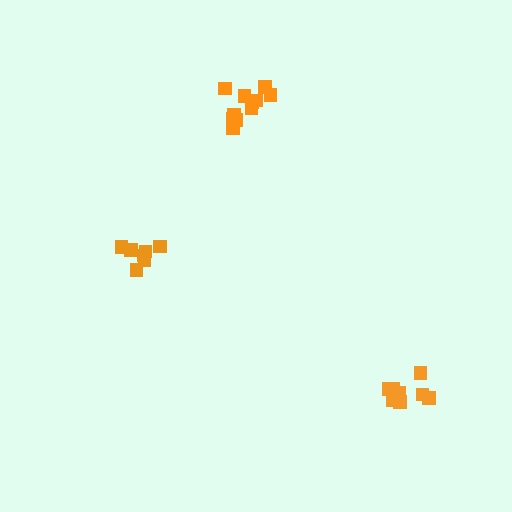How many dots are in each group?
Group 1: 7 dots, Group 2: 11 dots, Group 3: 9 dots (27 total).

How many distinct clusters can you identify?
There are 3 distinct clusters.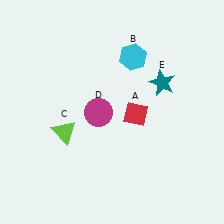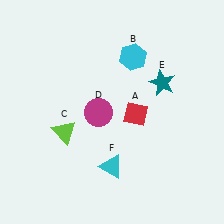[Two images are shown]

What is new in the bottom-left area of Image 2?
A cyan triangle (F) was added in the bottom-left area of Image 2.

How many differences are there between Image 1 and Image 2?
There is 1 difference between the two images.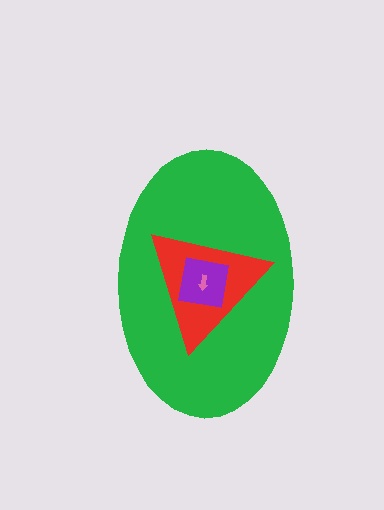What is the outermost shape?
The green ellipse.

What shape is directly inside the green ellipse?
The red triangle.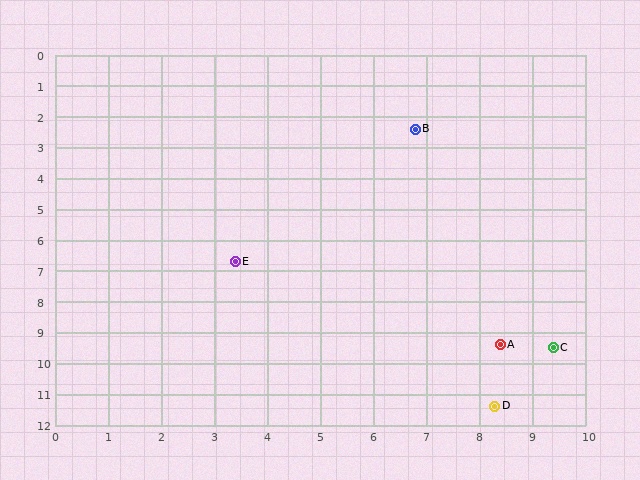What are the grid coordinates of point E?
Point E is at approximately (3.4, 6.7).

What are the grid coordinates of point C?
Point C is at approximately (9.4, 9.5).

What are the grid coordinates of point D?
Point D is at approximately (8.3, 11.4).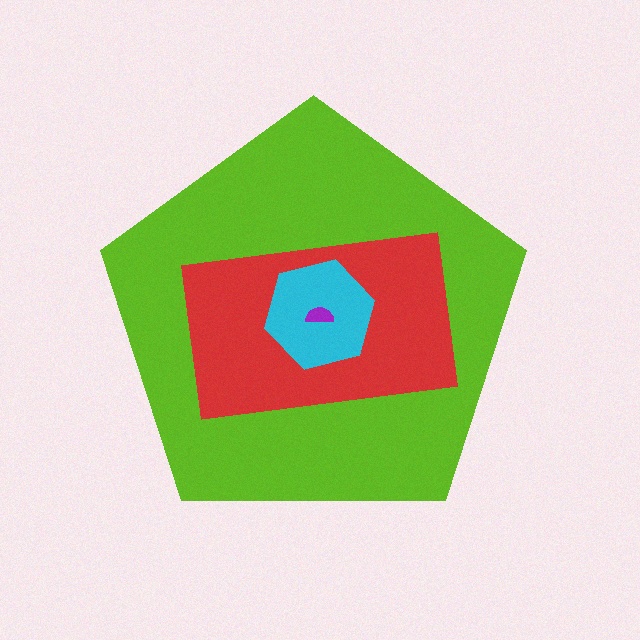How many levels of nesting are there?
4.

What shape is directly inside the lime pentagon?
The red rectangle.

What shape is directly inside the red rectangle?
The cyan hexagon.